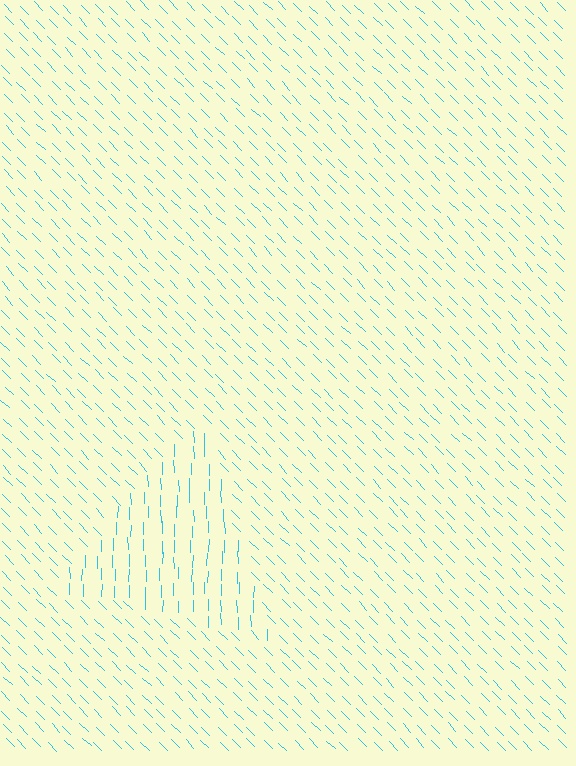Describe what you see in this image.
The image is filled with small cyan line segments. A triangle region in the image has lines oriented differently from the surrounding lines, creating a visible texture boundary.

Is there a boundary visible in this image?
Yes, there is a texture boundary formed by a change in line orientation.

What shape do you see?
I see a triangle.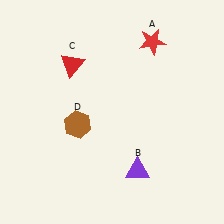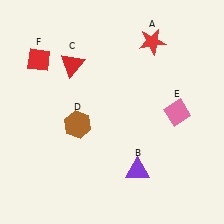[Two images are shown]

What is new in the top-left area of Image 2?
A red diamond (F) was added in the top-left area of Image 2.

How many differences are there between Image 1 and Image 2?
There are 2 differences between the two images.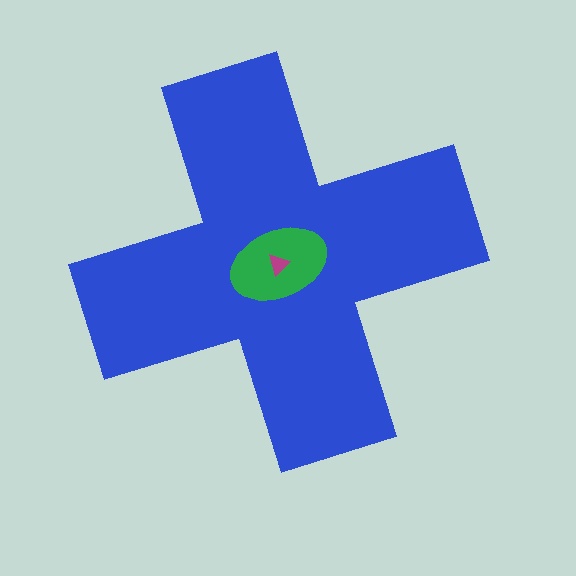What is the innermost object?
The magenta triangle.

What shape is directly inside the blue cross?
The green ellipse.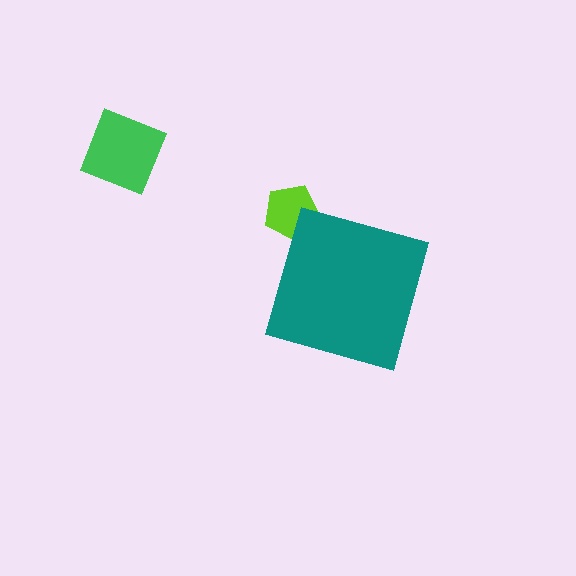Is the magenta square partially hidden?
Yes, the magenta square is partially hidden behind the teal diamond.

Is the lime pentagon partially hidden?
Yes, the lime pentagon is partially hidden behind the teal diamond.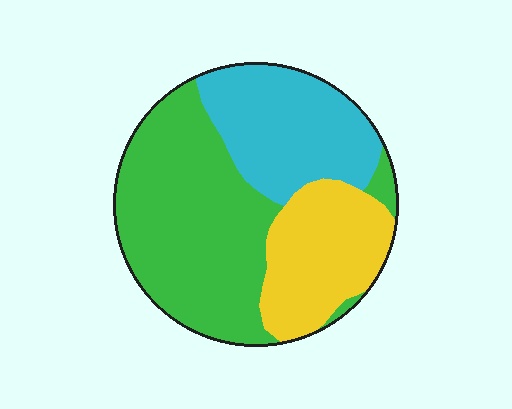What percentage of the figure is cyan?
Cyan covers 28% of the figure.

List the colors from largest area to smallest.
From largest to smallest: green, cyan, yellow.